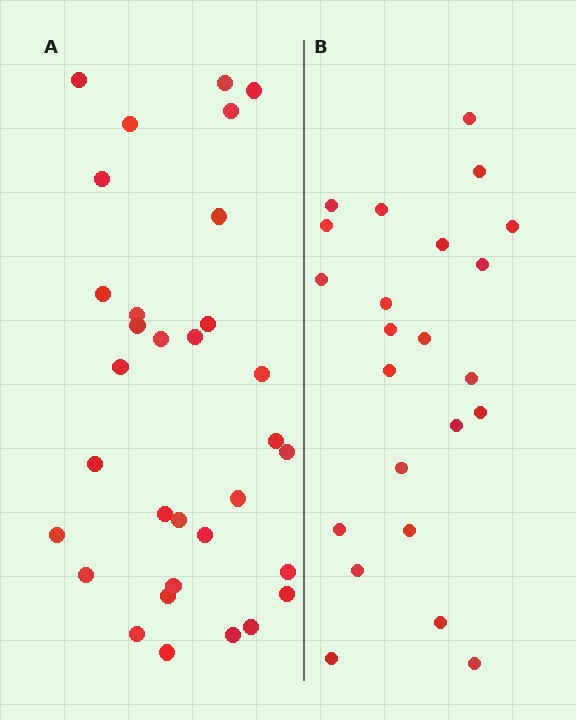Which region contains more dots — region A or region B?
Region A (the left region) has more dots.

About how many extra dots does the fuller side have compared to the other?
Region A has roughly 8 or so more dots than region B.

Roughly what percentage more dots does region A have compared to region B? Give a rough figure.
About 40% more.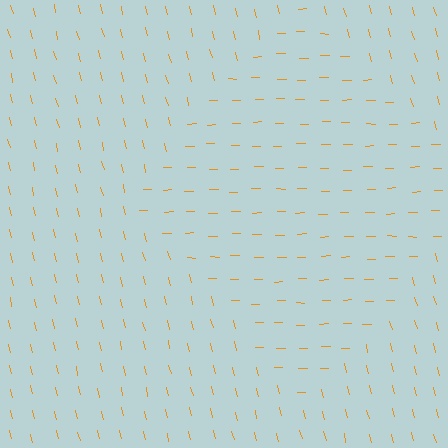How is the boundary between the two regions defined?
The boundary is defined purely by a change in line orientation (approximately 76 degrees difference). All lines are the same color and thickness.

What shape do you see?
I see a diamond.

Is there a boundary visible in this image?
Yes, there is a texture boundary formed by a change in line orientation.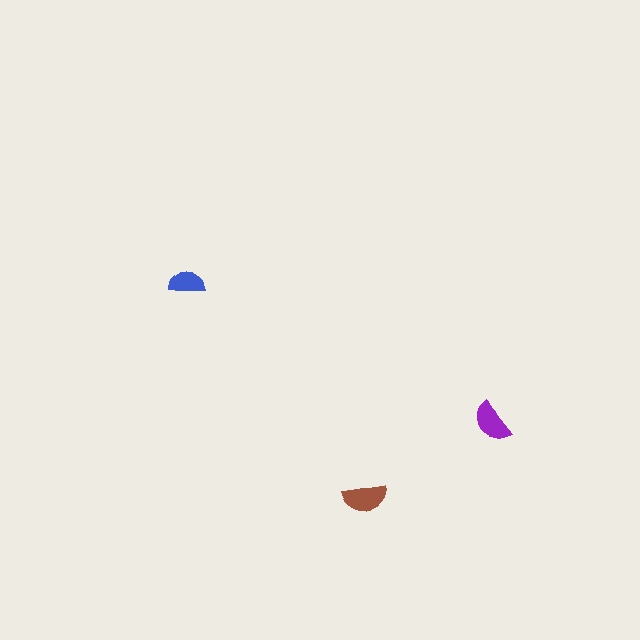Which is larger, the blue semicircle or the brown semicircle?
The brown one.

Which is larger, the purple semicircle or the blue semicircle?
The purple one.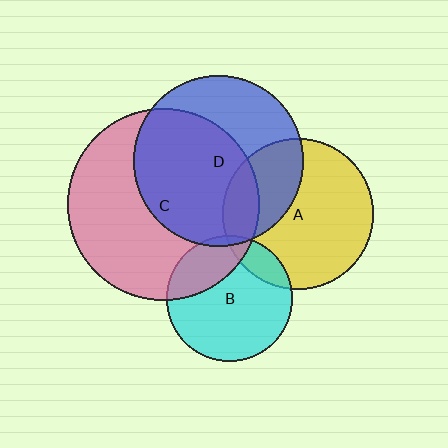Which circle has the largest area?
Circle C (pink).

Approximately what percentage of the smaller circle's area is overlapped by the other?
Approximately 15%.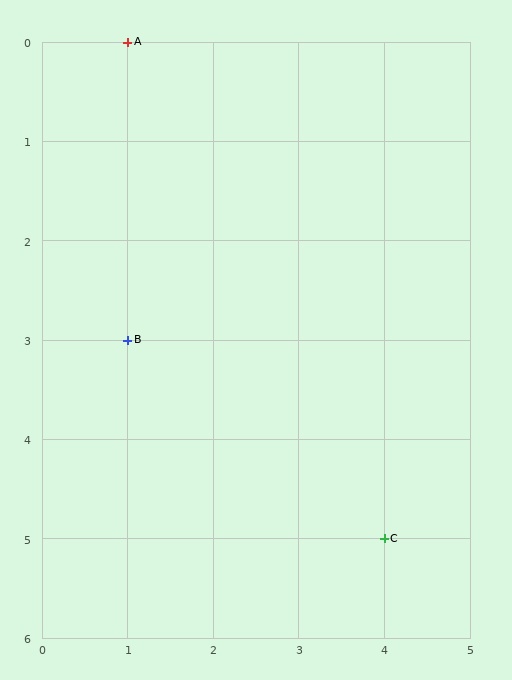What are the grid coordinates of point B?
Point B is at grid coordinates (1, 3).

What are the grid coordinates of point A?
Point A is at grid coordinates (1, 0).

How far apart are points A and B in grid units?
Points A and B are 3 rows apart.